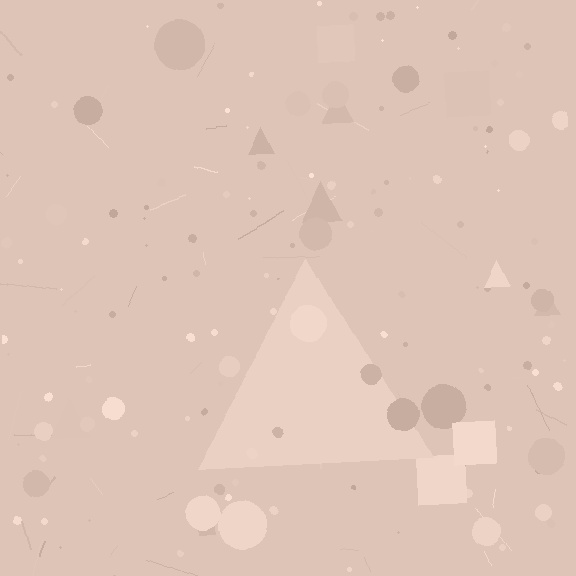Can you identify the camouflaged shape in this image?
The camouflaged shape is a triangle.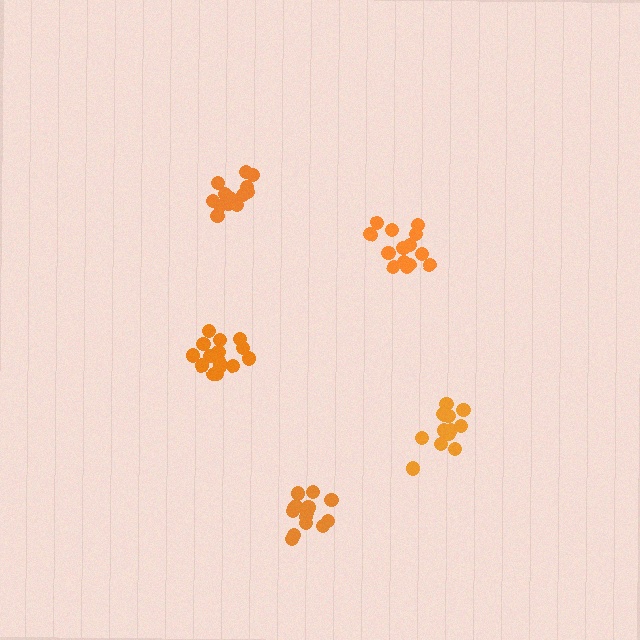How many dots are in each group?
Group 1: 14 dots, Group 2: 14 dots, Group 3: 17 dots, Group 4: 14 dots, Group 5: 14 dots (73 total).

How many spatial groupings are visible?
There are 5 spatial groupings.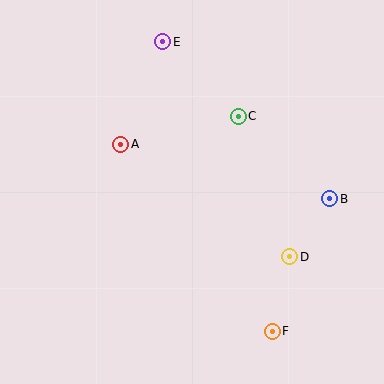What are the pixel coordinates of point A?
Point A is at (121, 144).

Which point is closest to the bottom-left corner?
Point A is closest to the bottom-left corner.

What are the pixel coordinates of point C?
Point C is at (238, 116).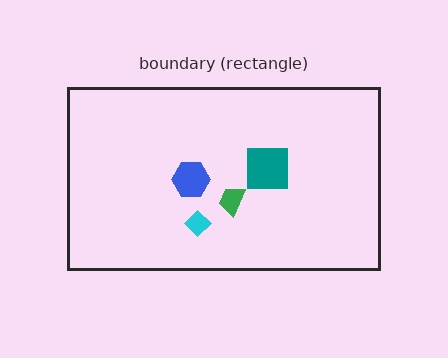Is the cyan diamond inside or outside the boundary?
Inside.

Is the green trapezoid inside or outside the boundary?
Inside.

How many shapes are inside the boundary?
4 inside, 0 outside.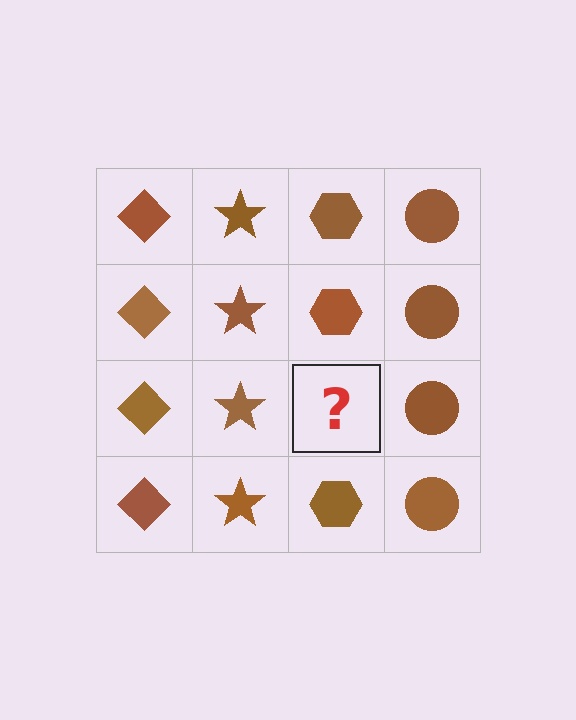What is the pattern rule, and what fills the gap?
The rule is that each column has a consistent shape. The gap should be filled with a brown hexagon.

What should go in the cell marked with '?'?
The missing cell should contain a brown hexagon.